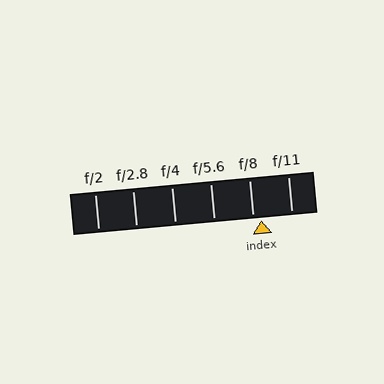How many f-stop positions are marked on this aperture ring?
There are 6 f-stop positions marked.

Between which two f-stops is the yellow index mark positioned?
The index mark is between f/8 and f/11.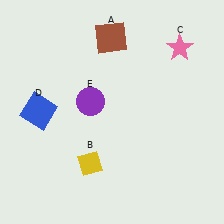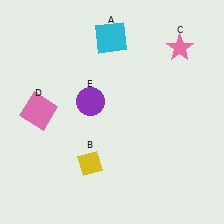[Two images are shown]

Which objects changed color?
A changed from brown to cyan. D changed from blue to pink.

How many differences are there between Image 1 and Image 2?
There are 2 differences between the two images.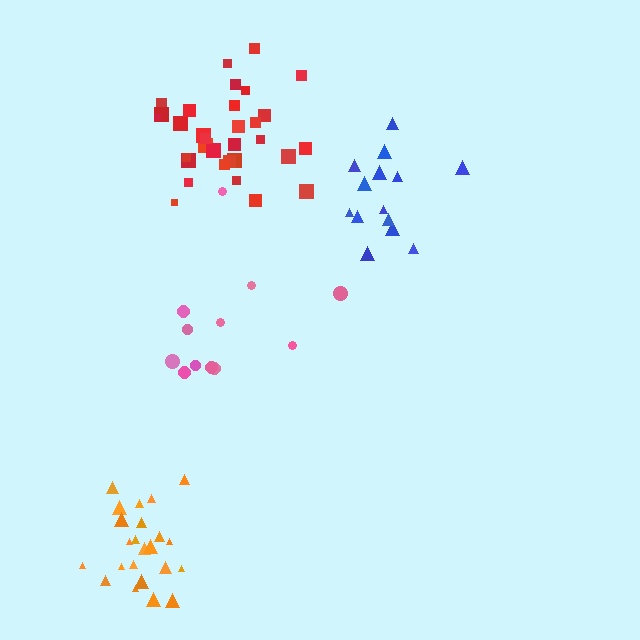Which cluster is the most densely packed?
Orange.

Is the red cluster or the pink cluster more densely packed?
Red.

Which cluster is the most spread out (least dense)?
Pink.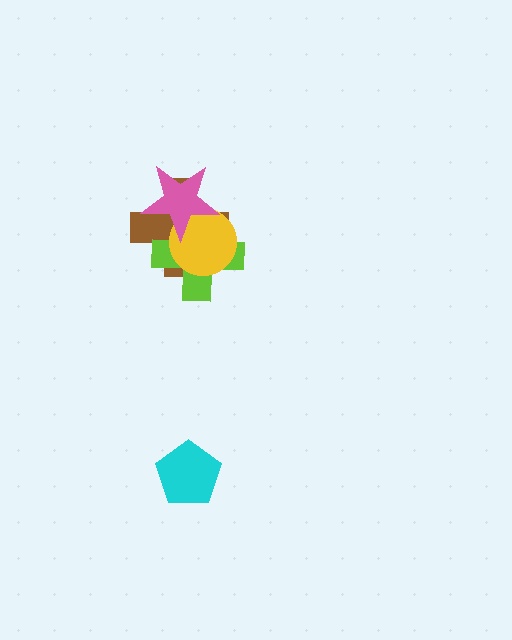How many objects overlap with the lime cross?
3 objects overlap with the lime cross.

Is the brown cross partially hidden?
Yes, it is partially covered by another shape.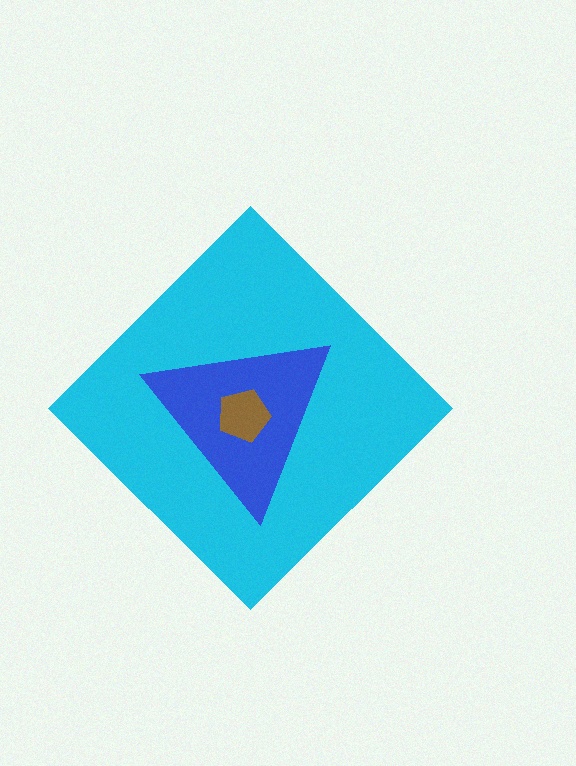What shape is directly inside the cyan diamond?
The blue triangle.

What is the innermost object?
The brown pentagon.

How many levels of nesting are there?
3.